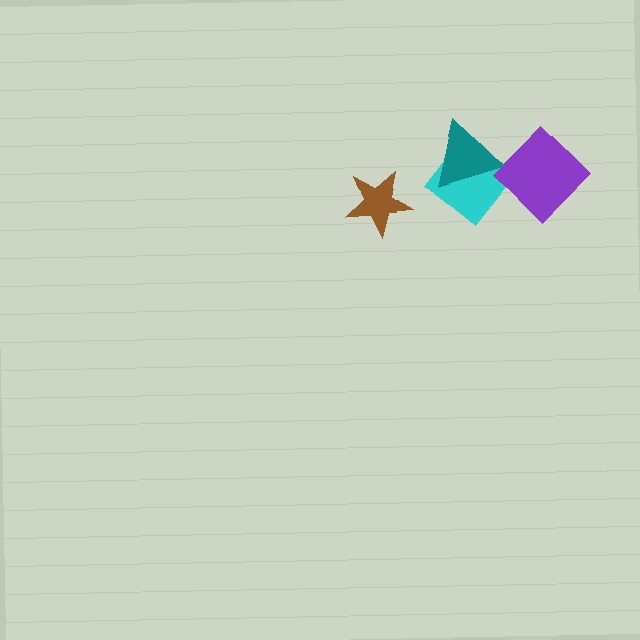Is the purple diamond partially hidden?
Yes, it is partially covered by another shape.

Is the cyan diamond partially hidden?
Yes, it is partially covered by another shape.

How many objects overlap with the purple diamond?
2 objects overlap with the purple diamond.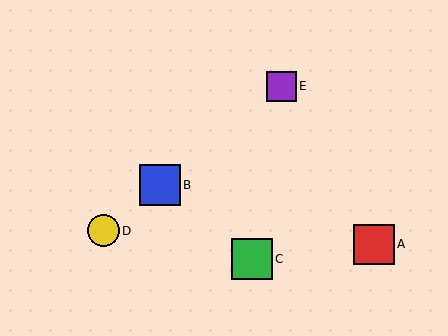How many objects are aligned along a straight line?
3 objects (B, D, E) are aligned along a straight line.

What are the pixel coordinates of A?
Object A is at (374, 244).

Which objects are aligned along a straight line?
Objects B, D, E are aligned along a straight line.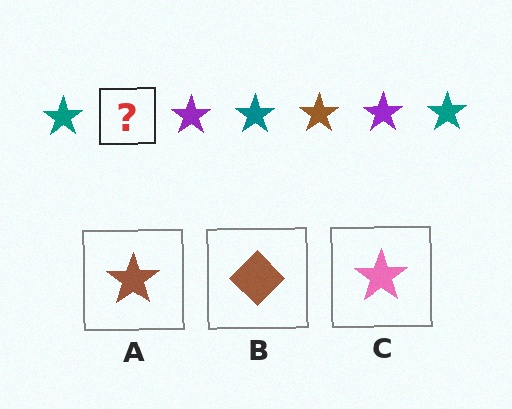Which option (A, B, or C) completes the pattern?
A.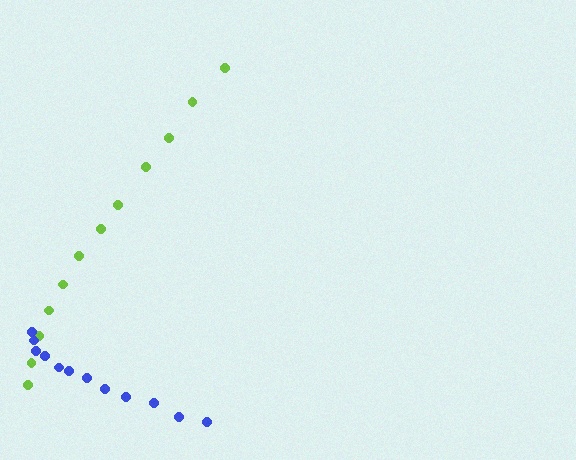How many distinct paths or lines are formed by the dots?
There are 2 distinct paths.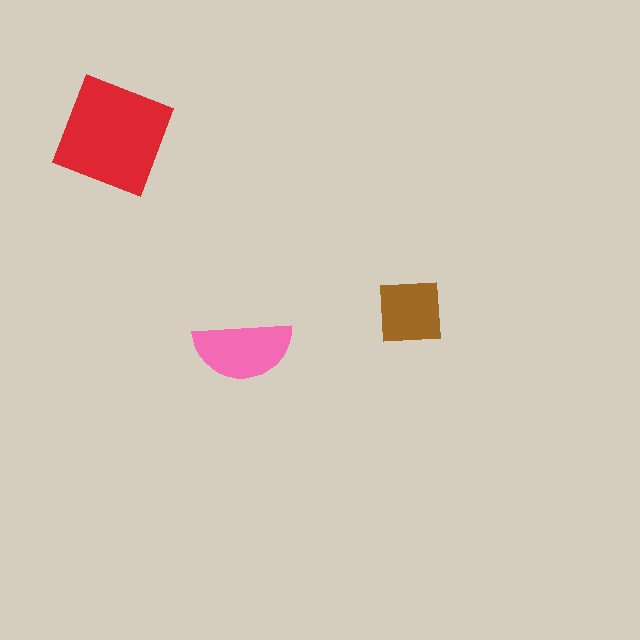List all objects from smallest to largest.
The brown square, the pink semicircle, the red square.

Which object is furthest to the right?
The brown square is rightmost.